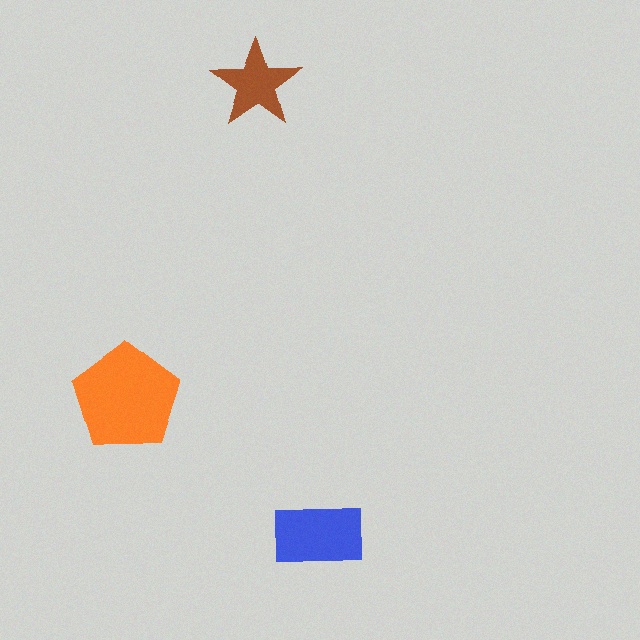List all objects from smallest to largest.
The brown star, the blue rectangle, the orange pentagon.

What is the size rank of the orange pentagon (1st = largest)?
1st.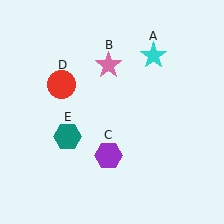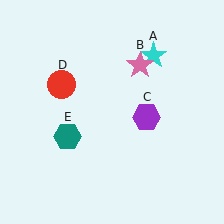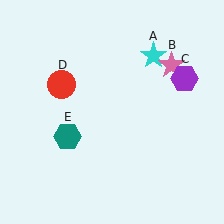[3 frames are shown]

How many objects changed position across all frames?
2 objects changed position: pink star (object B), purple hexagon (object C).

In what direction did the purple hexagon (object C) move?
The purple hexagon (object C) moved up and to the right.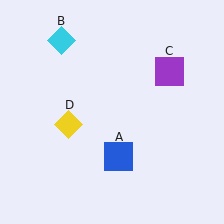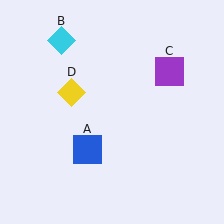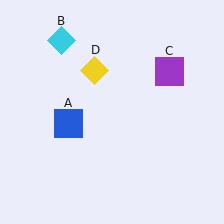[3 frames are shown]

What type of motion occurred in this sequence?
The blue square (object A), yellow diamond (object D) rotated clockwise around the center of the scene.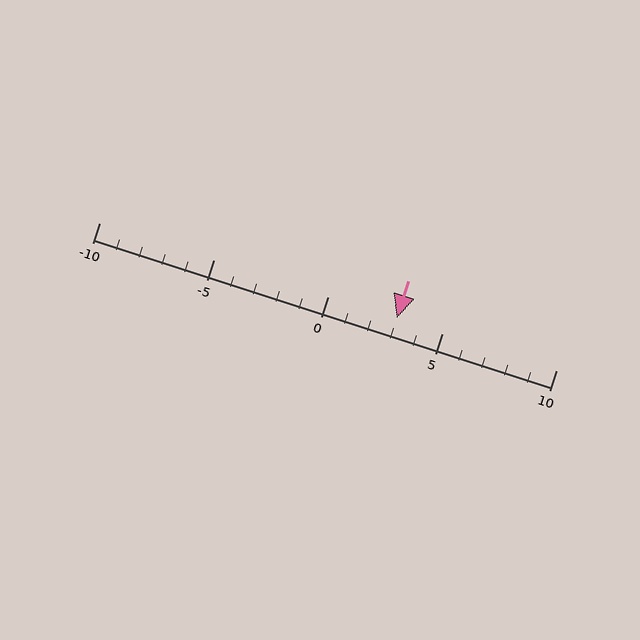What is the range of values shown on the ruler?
The ruler shows values from -10 to 10.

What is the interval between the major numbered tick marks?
The major tick marks are spaced 5 units apart.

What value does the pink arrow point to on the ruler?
The pink arrow points to approximately 3.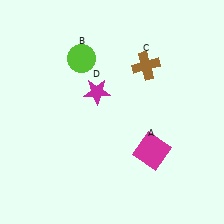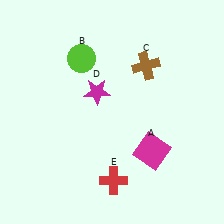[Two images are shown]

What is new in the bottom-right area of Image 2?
A red cross (E) was added in the bottom-right area of Image 2.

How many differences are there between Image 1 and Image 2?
There is 1 difference between the two images.